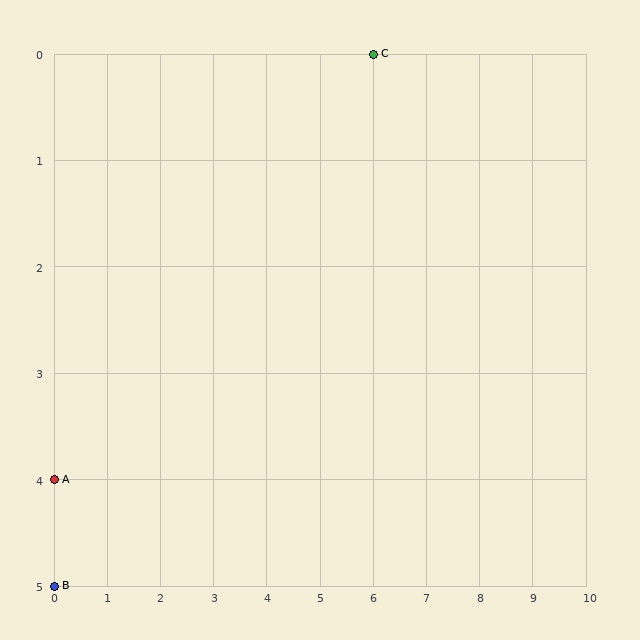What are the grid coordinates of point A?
Point A is at grid coordinates (0, 4).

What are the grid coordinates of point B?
Point B is at grid coordinates (0, 5).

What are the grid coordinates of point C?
Point C is at grid coordinates (6, 0).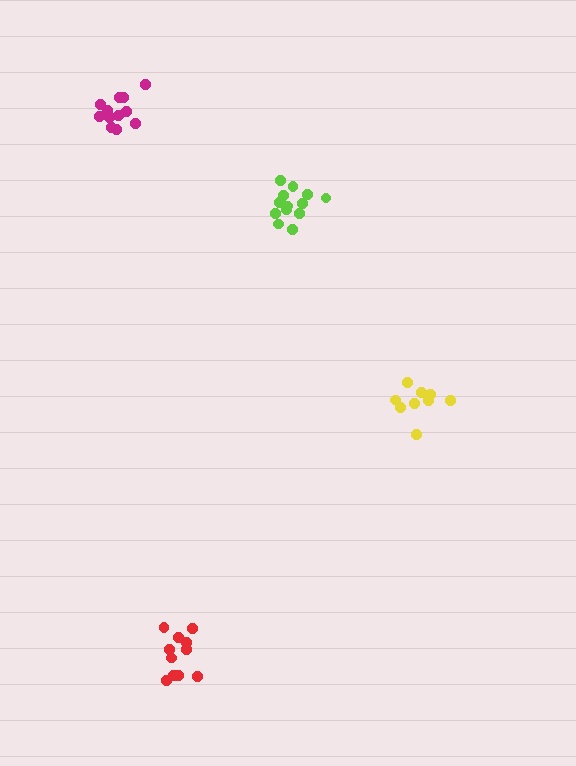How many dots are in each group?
Group 1: 11 dots, Group 2: 13 dots, Group 3: 9 dots, Group 4: 12 dots (45 total).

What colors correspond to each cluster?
The clusters are colored: red, lime, yellow, magenta.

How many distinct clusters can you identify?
There are 4 distinct clusters.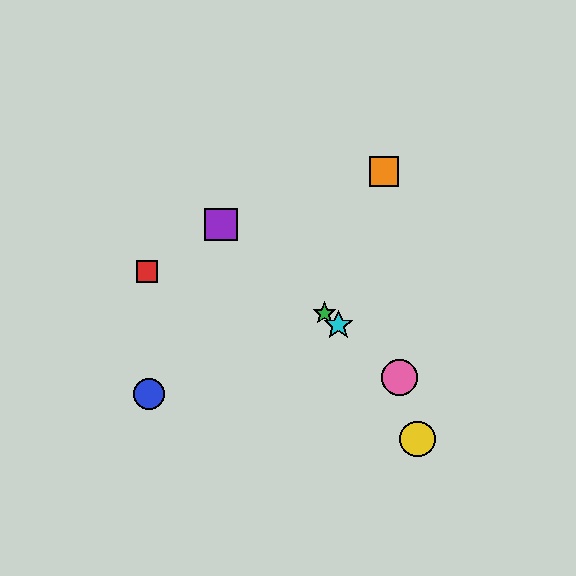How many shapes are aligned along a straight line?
4 shapes (the green star, the purple square, the cyan star, the pink circle) are aligned along a straight line.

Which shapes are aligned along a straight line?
The green star, the purple square, the cyan star, the pink circle are aligned along a straight line.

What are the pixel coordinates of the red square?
The red square is at (147, 271).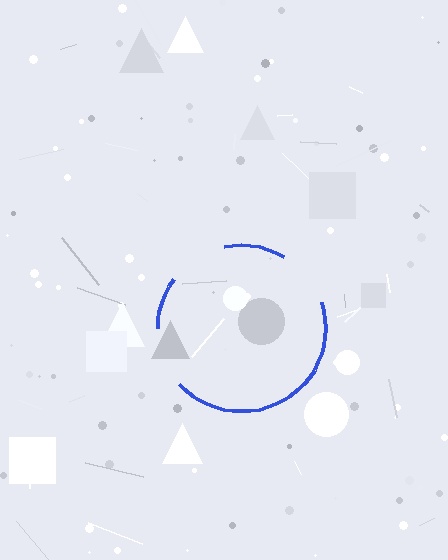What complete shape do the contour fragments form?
The contour fragments form a circle.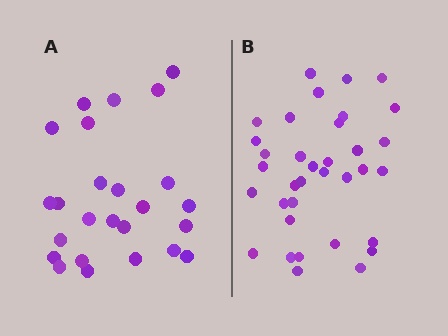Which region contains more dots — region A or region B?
Region B (the right region) has more dots.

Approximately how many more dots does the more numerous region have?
Region B has roughly 10 or so more dots than region A.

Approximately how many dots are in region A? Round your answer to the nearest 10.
About 20 dots. (The exact count is 25, which rounds to 20.)